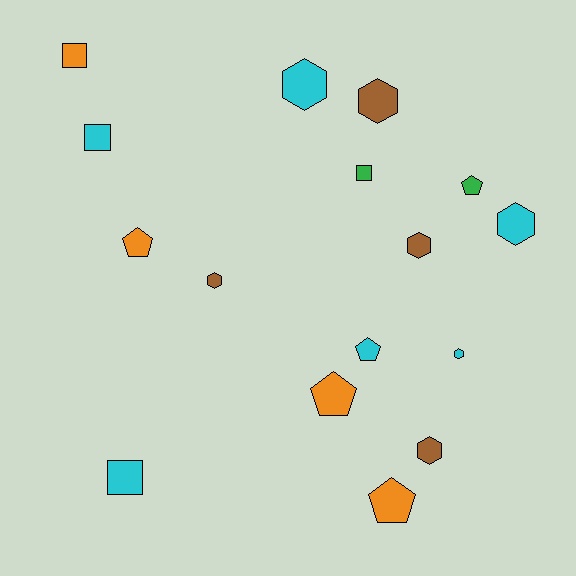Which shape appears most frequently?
Hexagon, with 7 objects.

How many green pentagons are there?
There is 1 green pentagon.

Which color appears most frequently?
Cyan, with 6 objects.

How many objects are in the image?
There are 16 objects.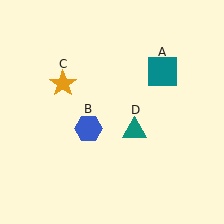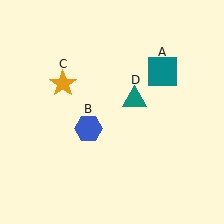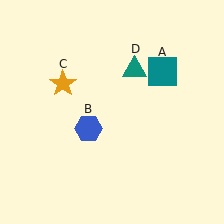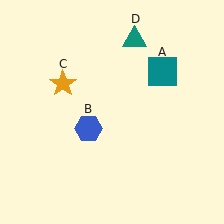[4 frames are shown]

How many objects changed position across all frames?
1 object changed position: teal triangle (object D).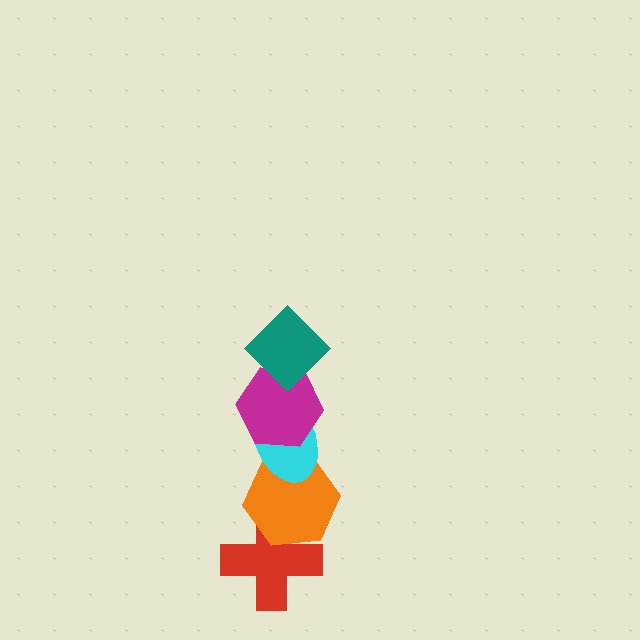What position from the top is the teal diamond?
The teal diamond is 1st from the top.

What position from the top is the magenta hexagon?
The magenta hexagon is 2nd from the top.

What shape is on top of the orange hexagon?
The cyan ellipse is on top of the orange hexagon.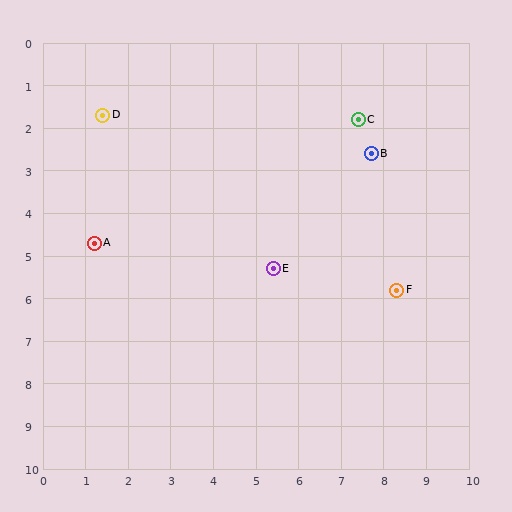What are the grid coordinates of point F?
Point F is at approximately (8.3, 5.8).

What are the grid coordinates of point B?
Point B is at approximately (7.7, 2.6).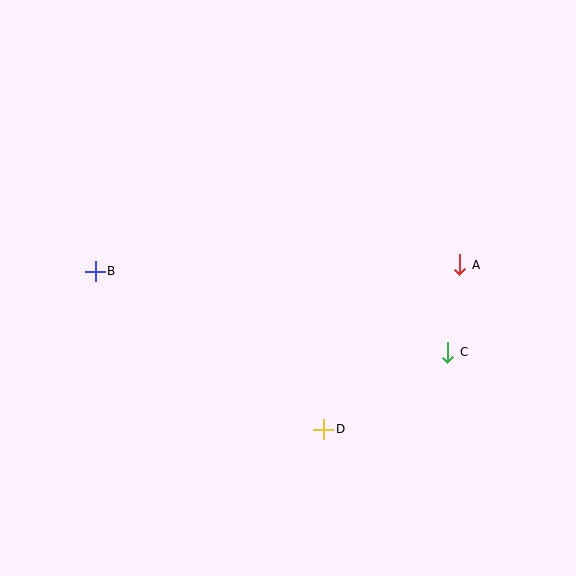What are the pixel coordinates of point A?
Point A is at (460, 265).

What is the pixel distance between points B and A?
The distance between B and A is 365 pixels.